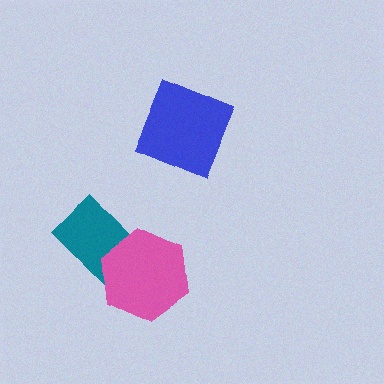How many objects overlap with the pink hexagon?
1 object overlaps with the pink hexagon.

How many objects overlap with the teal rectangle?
1 object overlaps with the teal rectangle.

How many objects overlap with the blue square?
0 objects overlap with the blue square.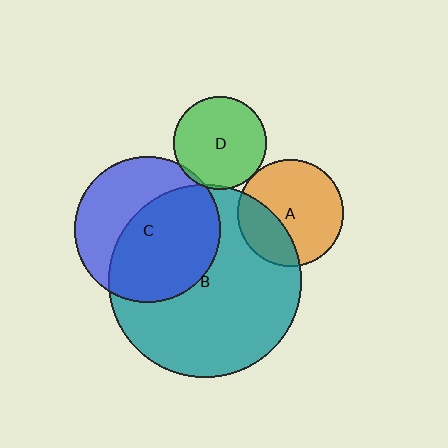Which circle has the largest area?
Circle B (teal).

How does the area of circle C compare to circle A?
Approximately 1.9 times.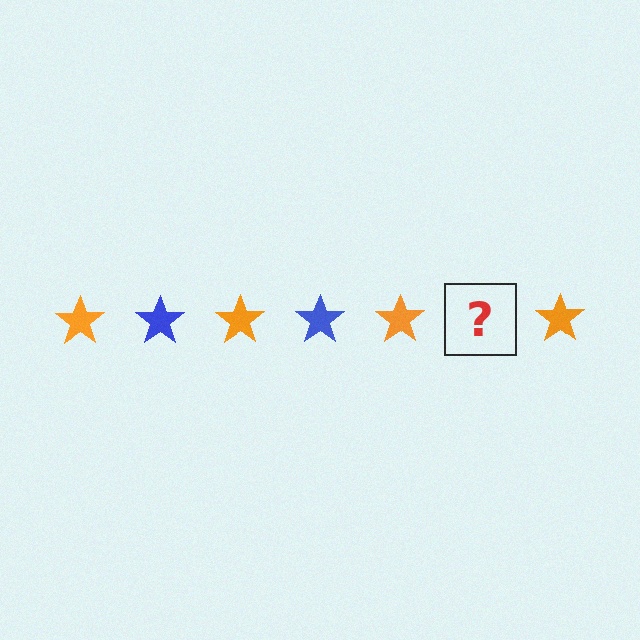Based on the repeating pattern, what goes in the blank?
The blank should be a blue star.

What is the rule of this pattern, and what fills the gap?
The rule is that the pattern cycles through orange, blue stars. The gap should be filled with a blue star.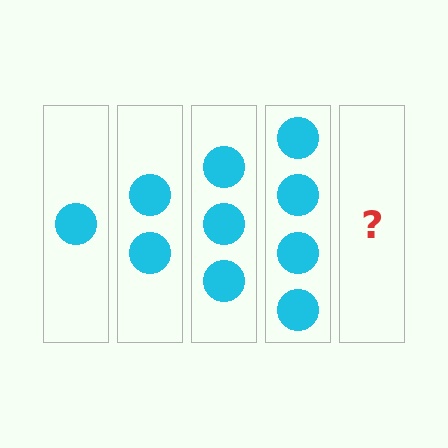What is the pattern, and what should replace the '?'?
The pattern is that each step adds one more circle. The '?' should be 5 circles.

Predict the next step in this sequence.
The next step is 5 circles.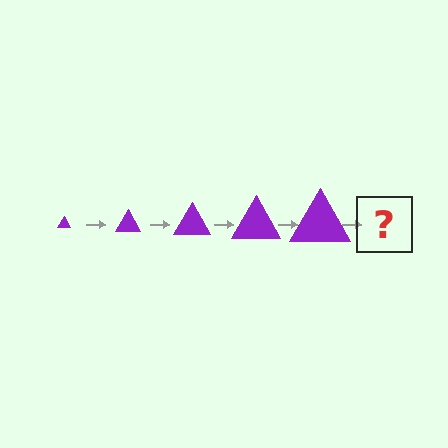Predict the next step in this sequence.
The next step is a purple triangle, larger than the previous one.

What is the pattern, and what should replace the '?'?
The pattern is that the triangle gets progressively larger each step. The '?' should be a purple triangle, larger than the previous one.